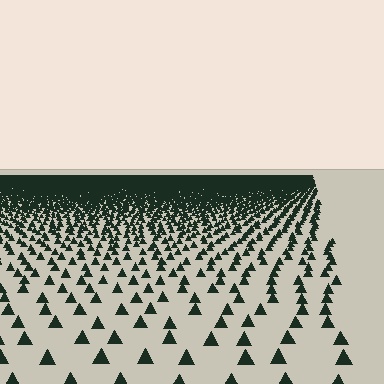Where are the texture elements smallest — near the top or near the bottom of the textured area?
Near the top.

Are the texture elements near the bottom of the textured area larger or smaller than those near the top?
Larger. Near the bottom, elements are closer to the viewer and appear at a bigger on-screen size.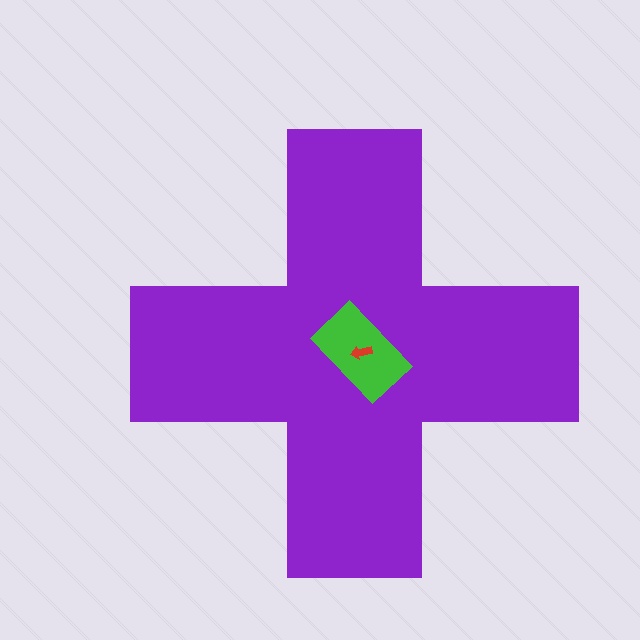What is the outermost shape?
The purple cross.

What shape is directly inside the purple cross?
The green rectangle.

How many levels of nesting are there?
3.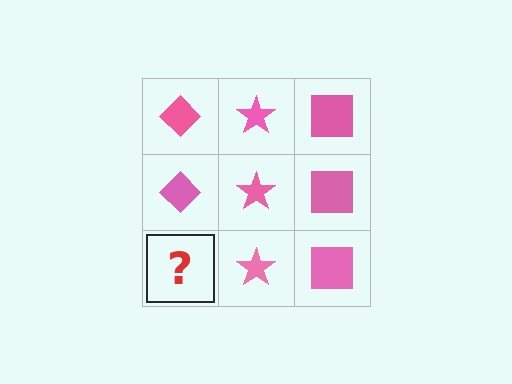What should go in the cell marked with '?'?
The missing cell should contain a pink diamond.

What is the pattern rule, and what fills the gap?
The rule is that each column has a consistent shape. The gap should be filled with a pink diamond.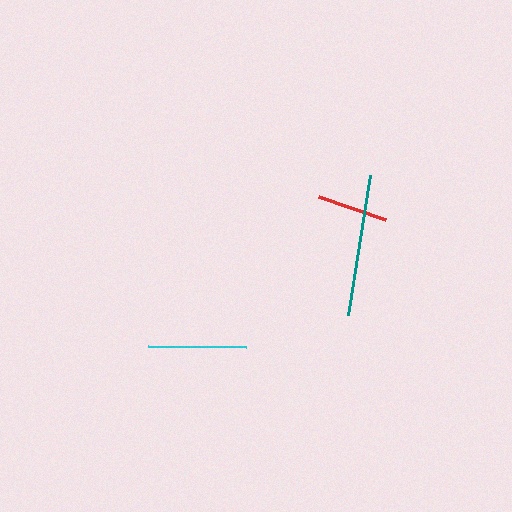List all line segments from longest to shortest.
From longest to shortest: teal, cyan, red.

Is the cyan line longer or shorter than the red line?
The cyan line is longer than the red line.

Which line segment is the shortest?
The red line is the shortest at approximately 72 pixels.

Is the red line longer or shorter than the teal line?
The teal line is longer than the red line.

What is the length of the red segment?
The red segment is approximately 72 pixels long.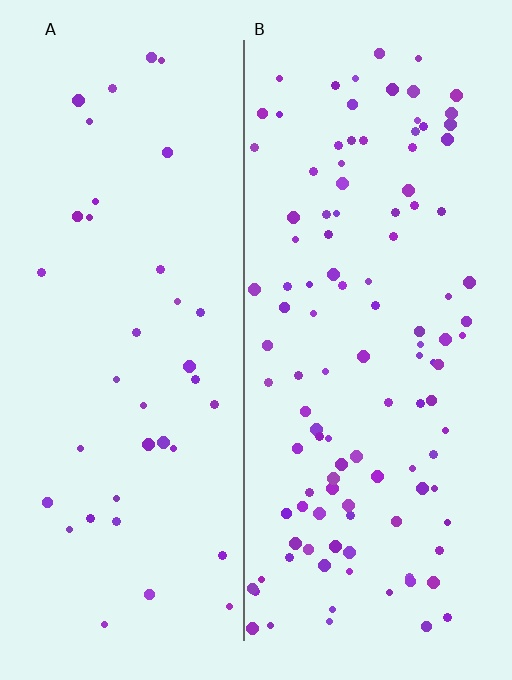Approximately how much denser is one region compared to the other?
Approximately 2.9× — region B over region A.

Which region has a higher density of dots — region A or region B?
B (the right).